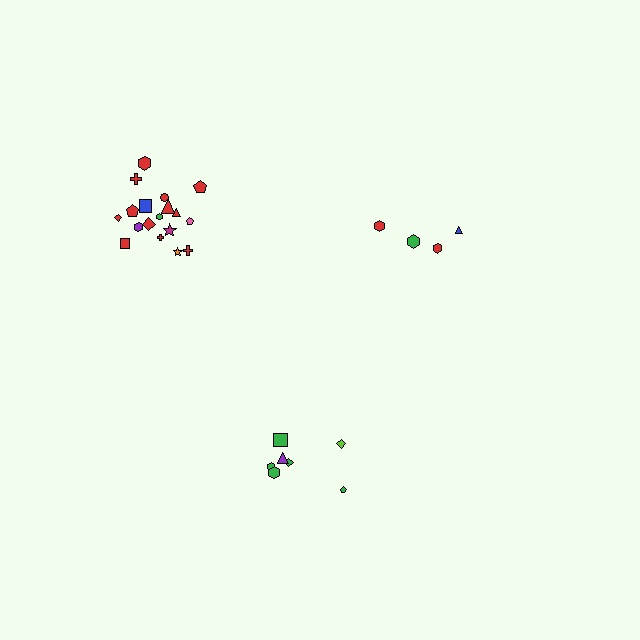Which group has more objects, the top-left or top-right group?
The top-left group.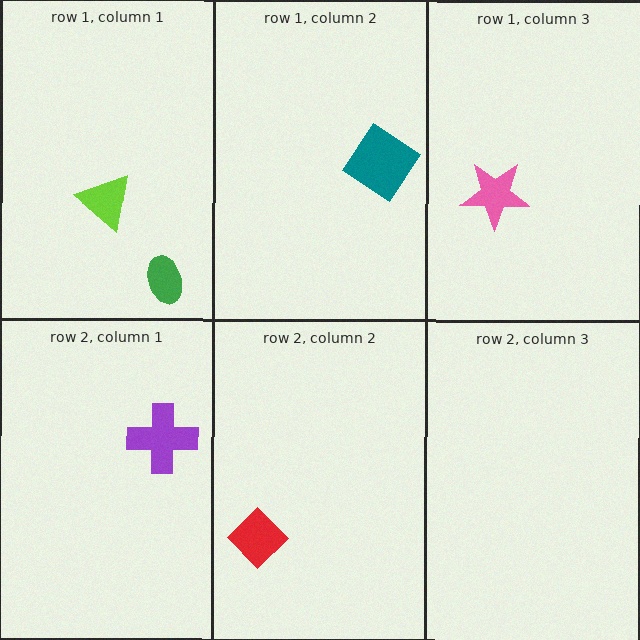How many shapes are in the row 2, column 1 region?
1.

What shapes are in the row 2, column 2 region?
The red diamond.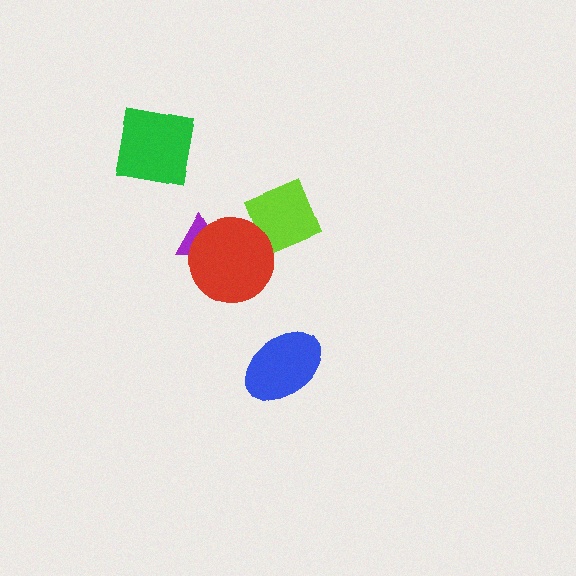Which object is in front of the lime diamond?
The red circle is in front of the lime diamond.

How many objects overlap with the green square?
0 objects overlap with the green square.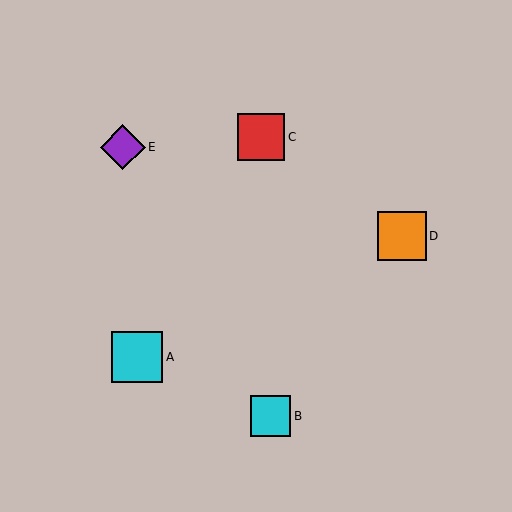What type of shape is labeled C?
Shape C is a red square.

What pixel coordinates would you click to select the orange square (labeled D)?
Click at (402, 236) to select the orange square D.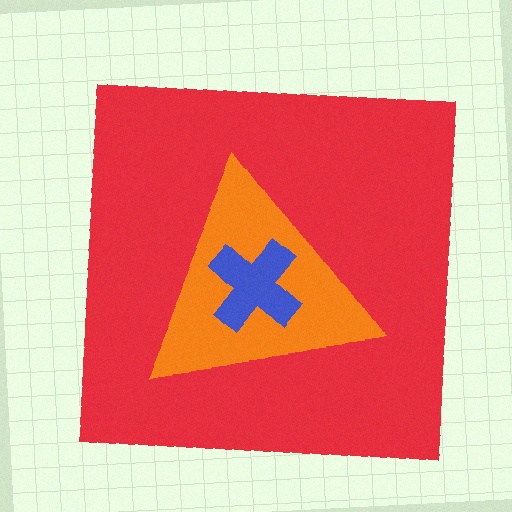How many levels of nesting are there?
3.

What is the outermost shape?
The red square.